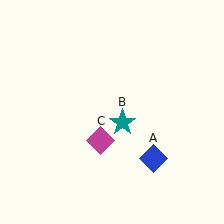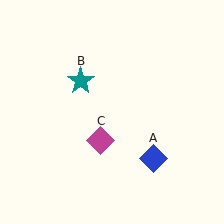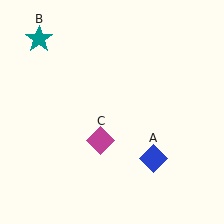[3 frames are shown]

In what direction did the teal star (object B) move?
The teal star (object B) moved up and to the left.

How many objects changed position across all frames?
1 object changed position: teal star (object B).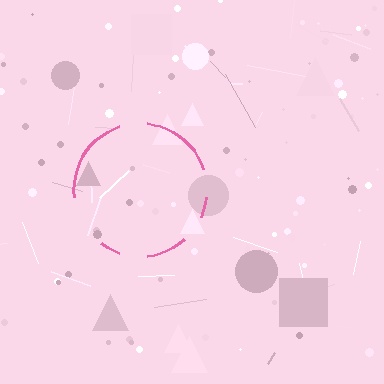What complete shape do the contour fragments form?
The contour fragments form a circle.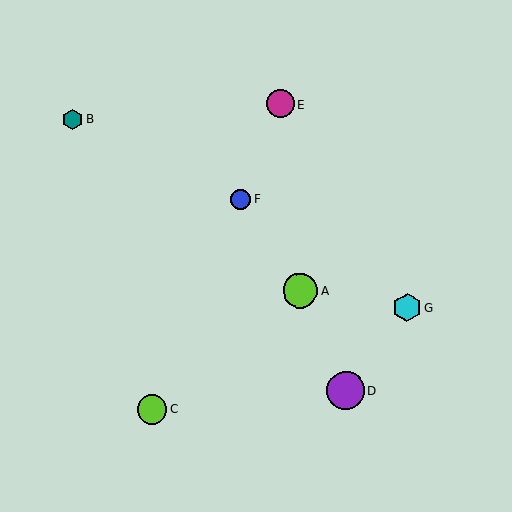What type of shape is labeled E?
Shape E is a magenta circle.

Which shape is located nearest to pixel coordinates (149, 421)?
The lime circle (labeled C) at (152, 409) is nearest to that location.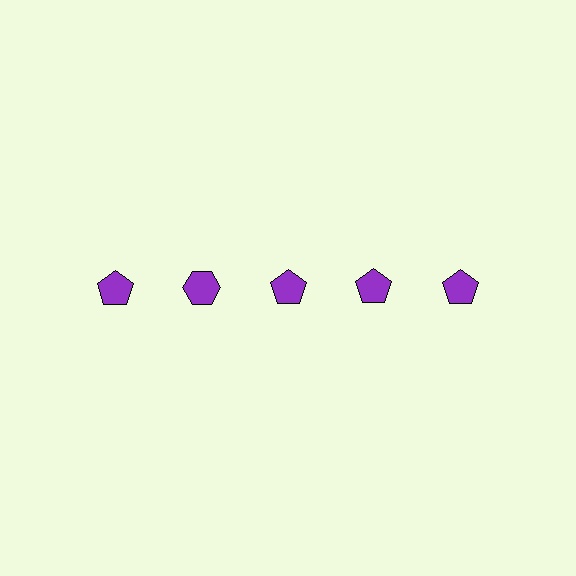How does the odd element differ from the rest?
It has a different shape: hexagon instead of pentagon.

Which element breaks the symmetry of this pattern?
The purple hexagon in the top row, second from left column breaks the symmetry. All other shapes are purple pentagons.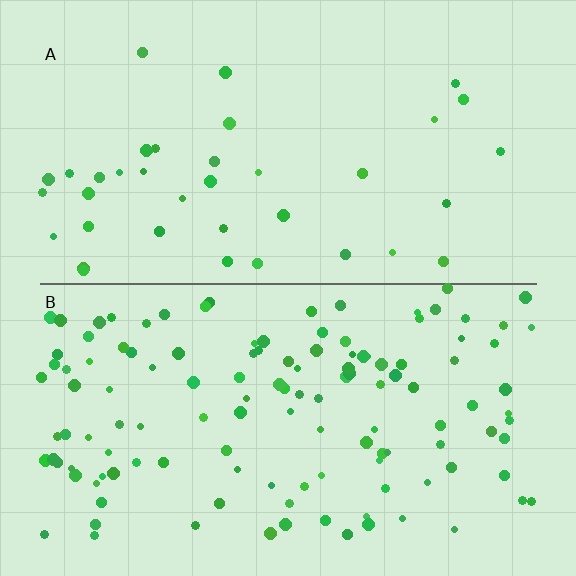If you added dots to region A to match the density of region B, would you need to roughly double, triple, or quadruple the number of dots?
Approximately triple.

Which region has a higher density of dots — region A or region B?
B (the bottom).